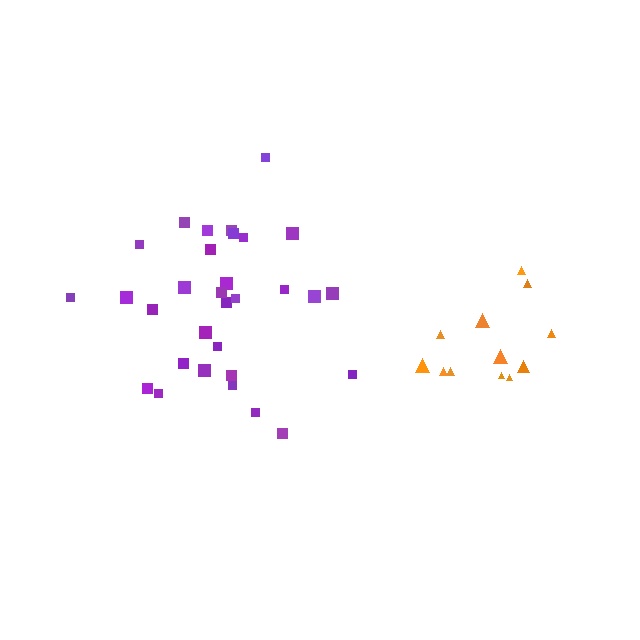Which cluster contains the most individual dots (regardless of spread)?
Purple (31).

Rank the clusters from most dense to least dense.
orange, purple.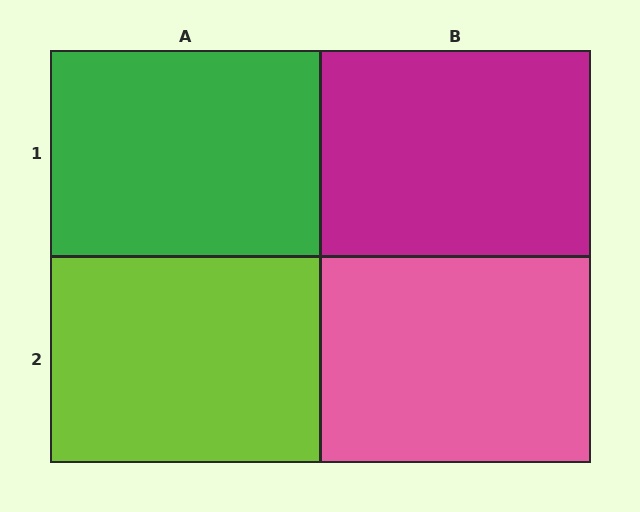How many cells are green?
1 cell is green.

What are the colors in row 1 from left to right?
Green, magenta.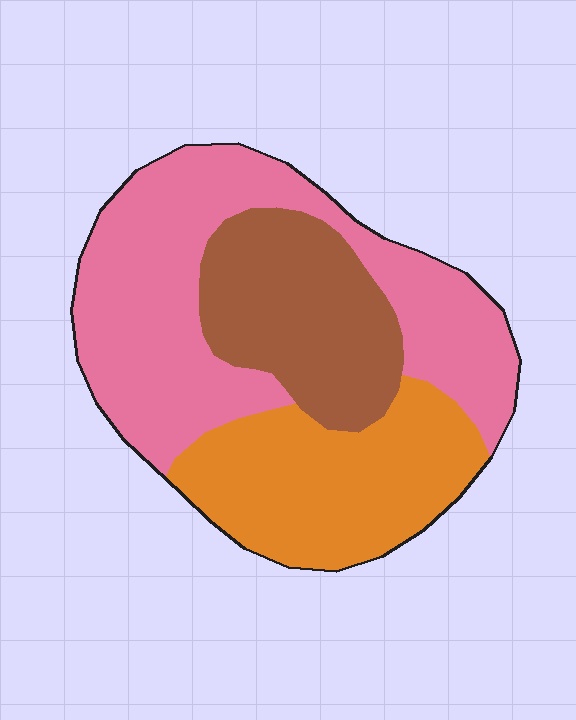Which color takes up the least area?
Brown, at roughly 25%.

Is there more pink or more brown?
Pink.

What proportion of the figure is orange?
Orange takes up about one quarter (1/4) of the figure.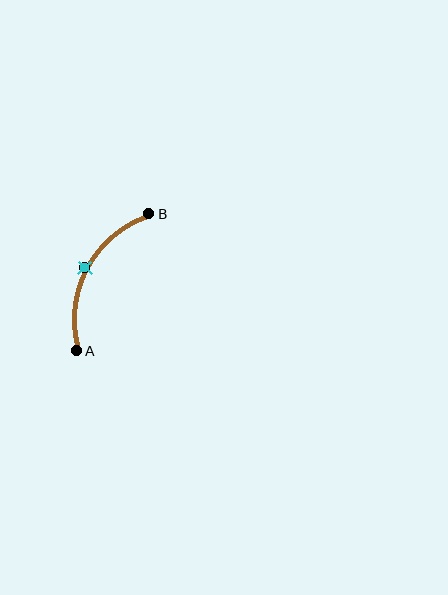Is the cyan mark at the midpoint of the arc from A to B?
Yes. The cyan mark lies on the arc at equal arc-length from both A and B — it is the arc midpoint.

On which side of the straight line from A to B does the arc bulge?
The arc bulges to the left of the straight line connecting A and B.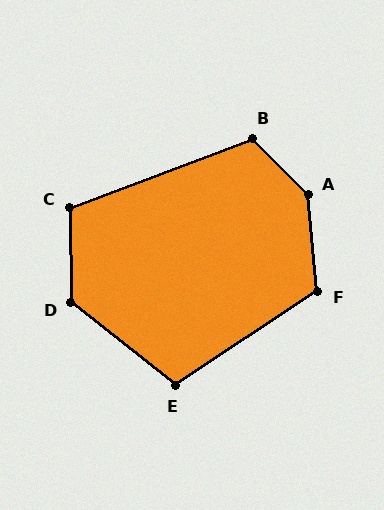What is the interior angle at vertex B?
Approximately 114 degrees (obtuse).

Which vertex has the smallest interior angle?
E, at approximately 109 degrees.